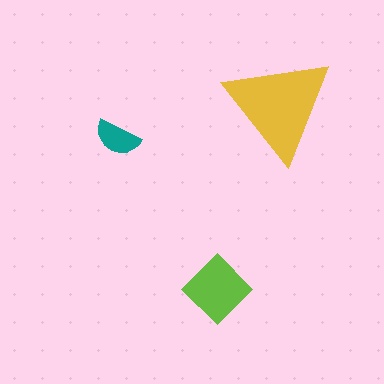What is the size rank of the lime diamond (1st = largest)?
2nd.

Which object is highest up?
The yellow triangle is topmost.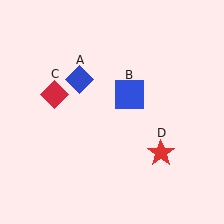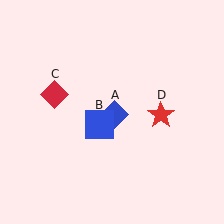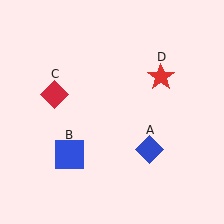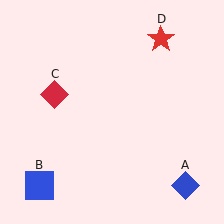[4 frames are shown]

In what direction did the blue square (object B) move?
The blue square (object B) moved down and to the left.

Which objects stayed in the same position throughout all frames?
Red diamond (object C) remained stationary.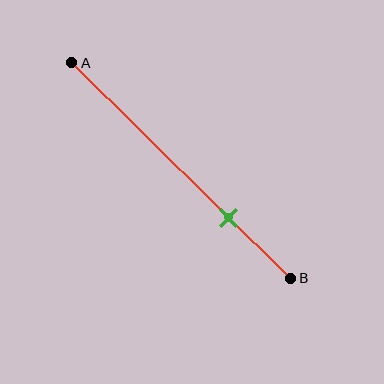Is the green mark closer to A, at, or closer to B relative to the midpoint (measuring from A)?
The green mark is closer to point B than the midpoint of segment AB.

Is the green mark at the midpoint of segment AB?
No, the mark is at about 70% from A, not at the 50% midpoint.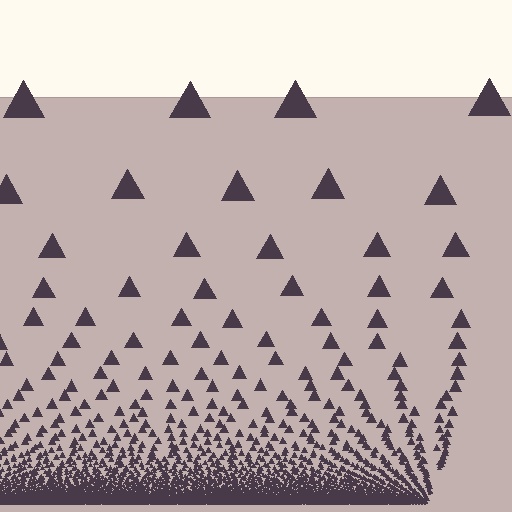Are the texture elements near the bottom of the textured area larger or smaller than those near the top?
Smaller. The gradient is inverted — elements near the bottom are smaller and denser.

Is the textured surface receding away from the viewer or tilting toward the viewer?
The surface appears to tilt toward the viewer. Texture elements get larger and sparser toward the top.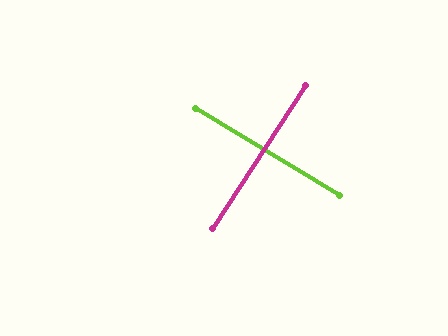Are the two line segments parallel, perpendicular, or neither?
Perpendicular — they meet at approximately 88°.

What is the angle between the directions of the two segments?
Approximately 88 degrees.